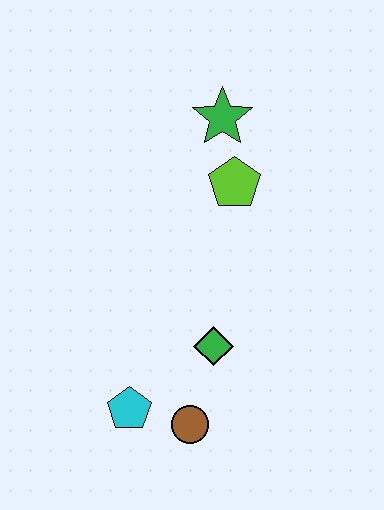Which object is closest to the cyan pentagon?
The brown circle is closest to the cyan pentagon.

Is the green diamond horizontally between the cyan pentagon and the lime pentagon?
Yes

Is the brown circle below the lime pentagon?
Yes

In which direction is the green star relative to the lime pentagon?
The green star is above the lime pentagon.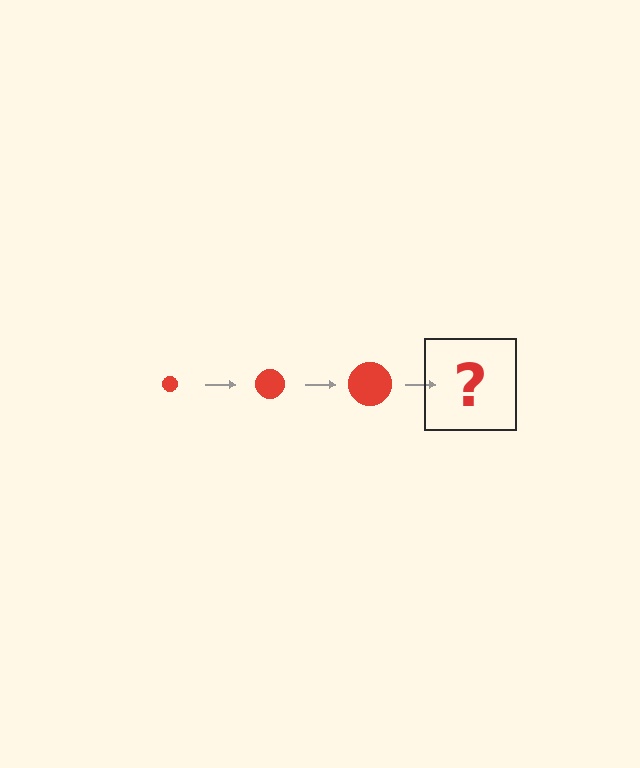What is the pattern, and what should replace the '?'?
The pattern is that the circle gets progressively larger each step. The '?' should be a red circle, larger than the previous one.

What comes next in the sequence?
The next element should be a red circle, larger than the previous one.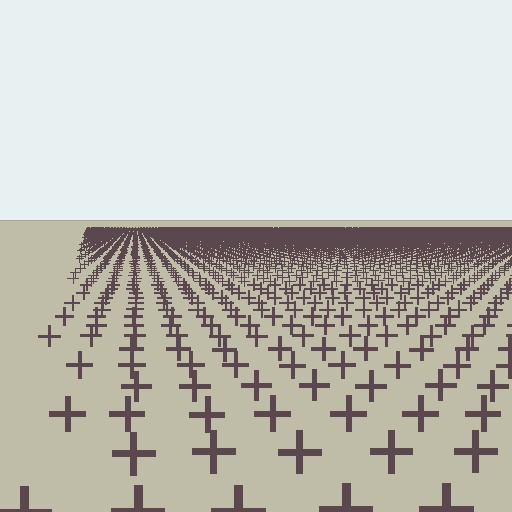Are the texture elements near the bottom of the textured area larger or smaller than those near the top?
Larger. Near the bottom, elements are closer to the viewer and appear at a bigger on-screen size.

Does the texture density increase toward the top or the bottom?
Density increases toward the top.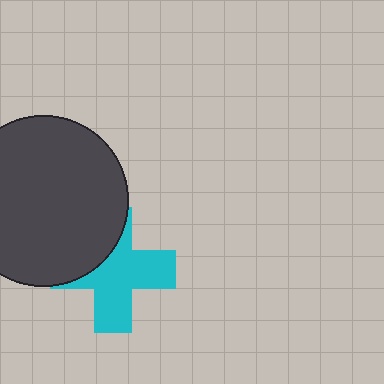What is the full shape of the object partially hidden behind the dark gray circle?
The partially hidden object is a cyan cross.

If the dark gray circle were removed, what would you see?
You would see the complete cyan cross.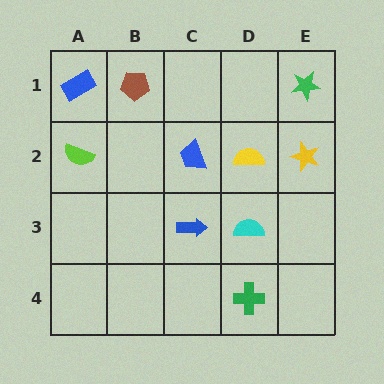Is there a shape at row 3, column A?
No, that cell is empty.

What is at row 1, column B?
A brown pentagon.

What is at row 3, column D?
A cyan semicircle.